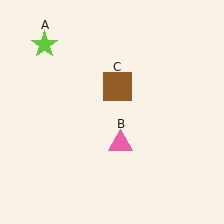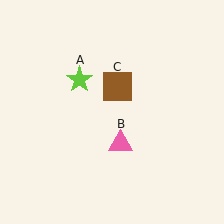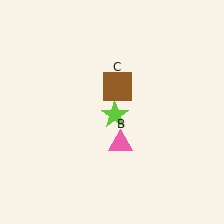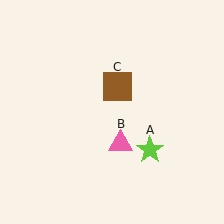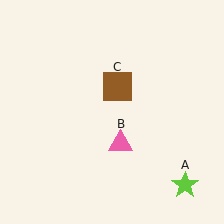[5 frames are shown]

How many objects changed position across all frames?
1 object changed position: lime star (object A).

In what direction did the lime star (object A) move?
The lime star (object A) moved down and to the right.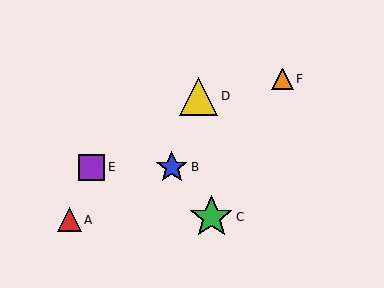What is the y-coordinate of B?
Object B is at y≈167.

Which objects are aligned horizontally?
Objects B, E are aligned horizontally.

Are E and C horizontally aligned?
No, E is at y≈167 and C is at y≈217.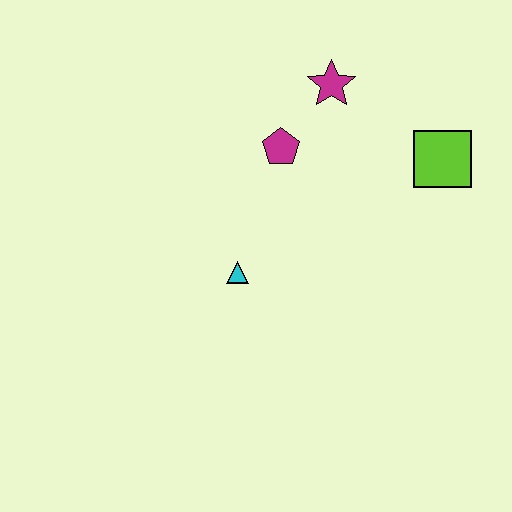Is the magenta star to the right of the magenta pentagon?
Yes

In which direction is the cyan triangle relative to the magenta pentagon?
The cyan triangle is below the magenta pentagon.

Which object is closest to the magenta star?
The magenta pentagon is closest to the magenta star.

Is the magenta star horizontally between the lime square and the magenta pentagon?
Yes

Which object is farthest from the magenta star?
The cyan triangle is farthest from the magenta star.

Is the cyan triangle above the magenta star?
No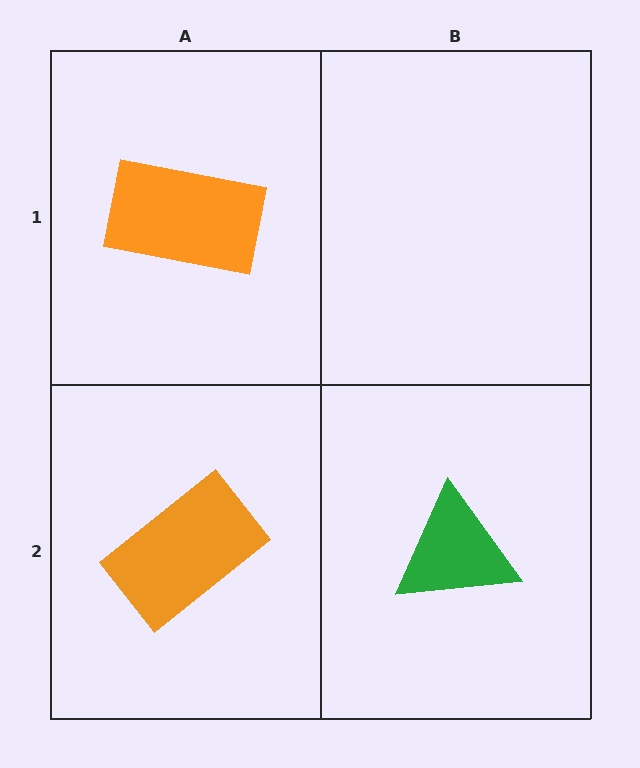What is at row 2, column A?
An orange rectangle.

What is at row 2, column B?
A green triangle.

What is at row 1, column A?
An orange rectangle.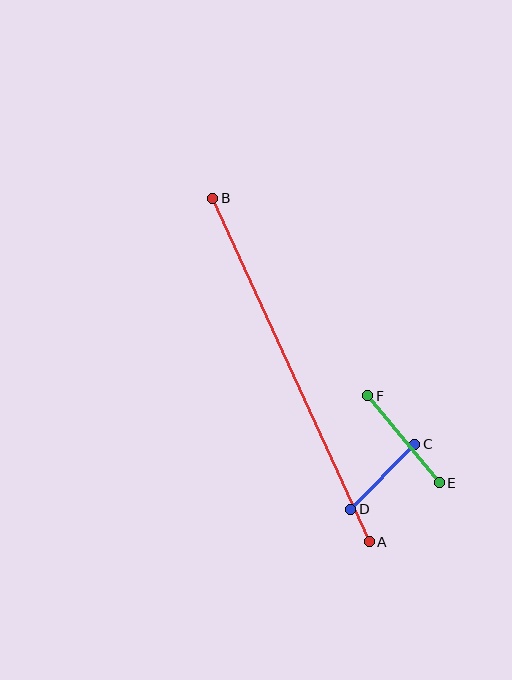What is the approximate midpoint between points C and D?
The midpoint is at approximately (383, 477) pixels.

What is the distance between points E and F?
The distance is approximately 113 pixels.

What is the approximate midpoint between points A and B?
The midpoint is at approximately (291, 370) pixels.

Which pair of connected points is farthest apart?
Points A and B are farthest apart.